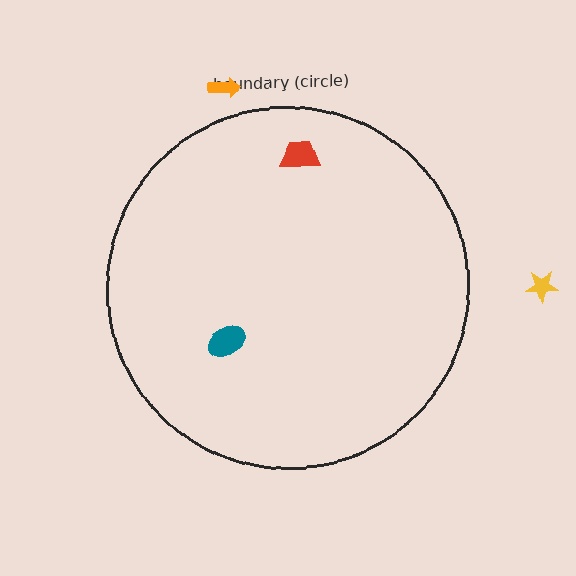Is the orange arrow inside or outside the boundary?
Outside.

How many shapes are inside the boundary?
2 inside, 2 outside.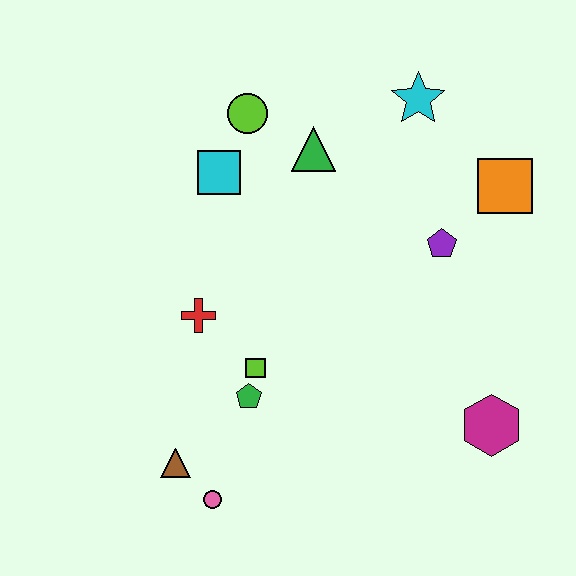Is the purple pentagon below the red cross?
No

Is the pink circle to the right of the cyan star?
No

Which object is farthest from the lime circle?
The magenta hexagon is farthest from the lime circle.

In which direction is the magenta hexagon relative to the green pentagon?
The magenta hexagon is to the right of the green pentagon.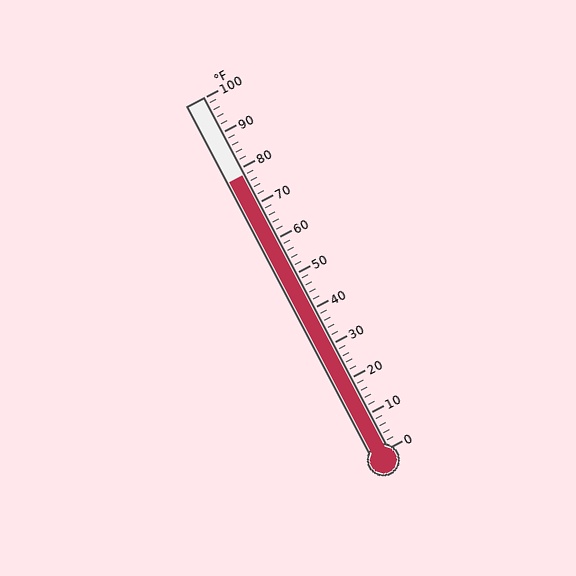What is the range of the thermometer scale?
The thermometer scale ranges from 0°F to 100°F.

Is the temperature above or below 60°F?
The temperature is above 60°F.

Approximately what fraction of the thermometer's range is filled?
The thermometer is filled to approximately 80% of its range.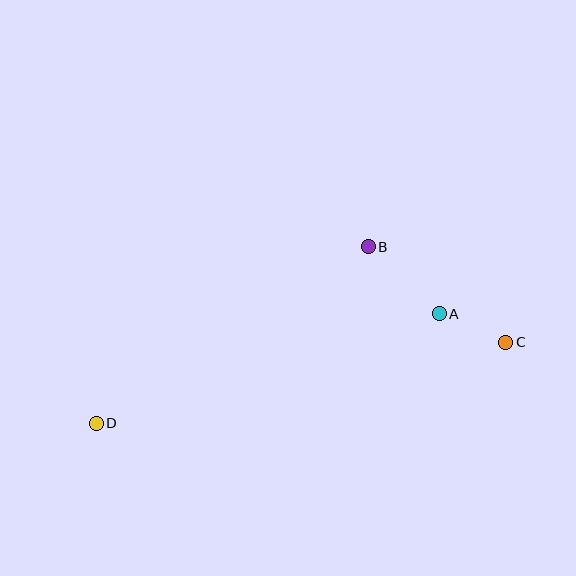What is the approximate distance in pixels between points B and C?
The distance between B and C is approximately 167 pixels.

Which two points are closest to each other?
Points A and C are closest to each other.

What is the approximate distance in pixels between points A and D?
The distance between A and D is approximately 360 pixels.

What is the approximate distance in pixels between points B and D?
The distance between B and D is approximately 324 pixels.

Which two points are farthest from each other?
Points C and D are farthest from each other.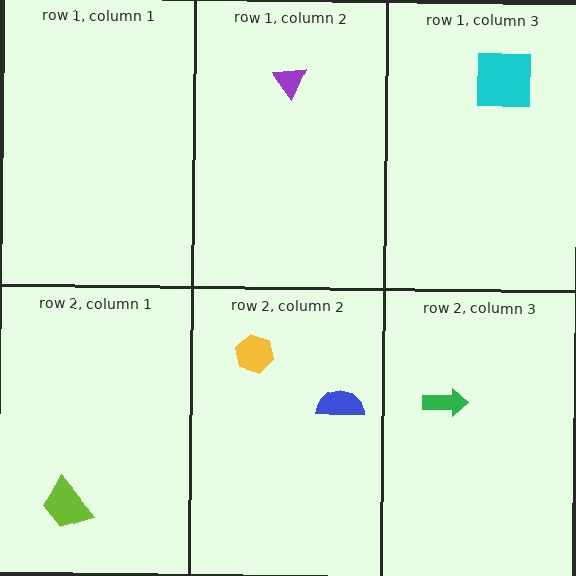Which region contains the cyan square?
The row 1, column 3 region.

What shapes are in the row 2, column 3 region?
The green arrow.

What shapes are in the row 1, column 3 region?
The cyan square.